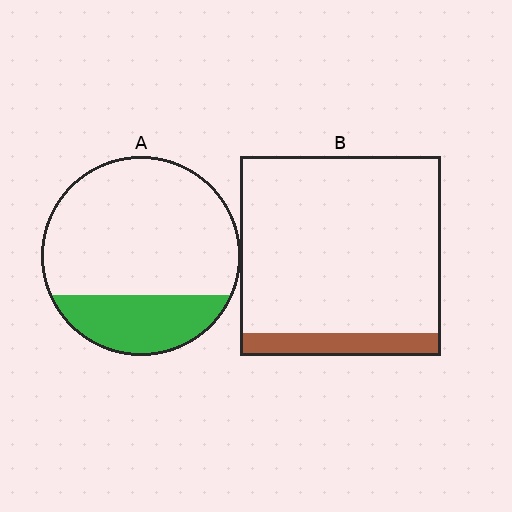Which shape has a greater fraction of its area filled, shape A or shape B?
Shape A.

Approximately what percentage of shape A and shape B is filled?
A is approximately 25% and B is approximately 10%.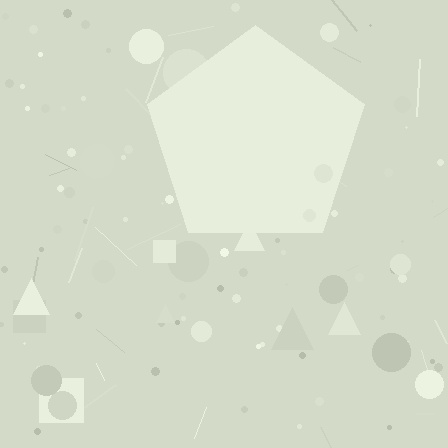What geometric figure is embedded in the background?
A pentagon is embedded in the background.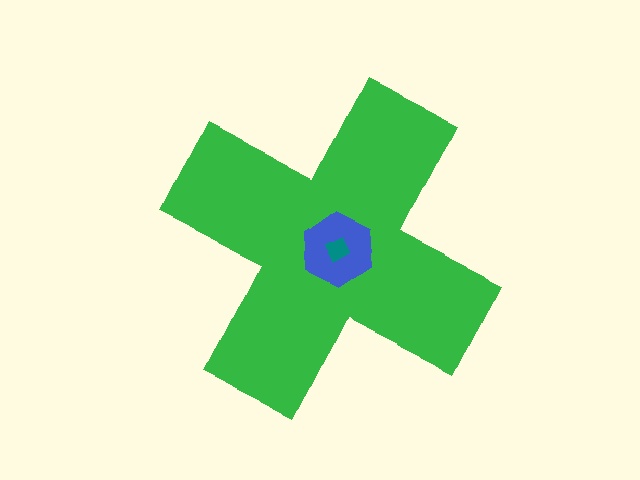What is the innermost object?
The teal square.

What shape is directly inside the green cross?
The blue hexagon.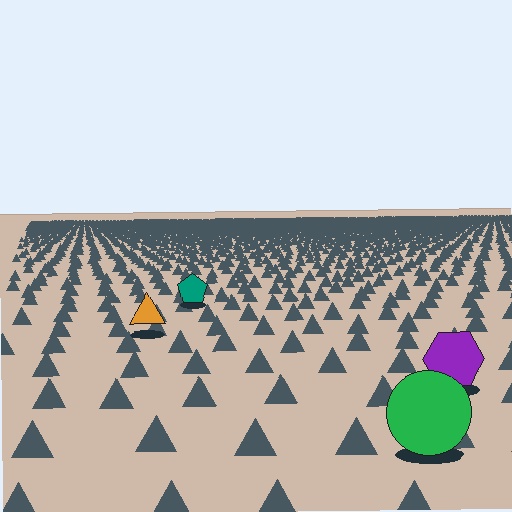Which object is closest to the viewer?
The green circle is closest. The texture marks near it are larger and more spread out.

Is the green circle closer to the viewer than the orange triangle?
Yes. The green circle is closer — you can tell from the texture gradient: the ground texture is coarser near it.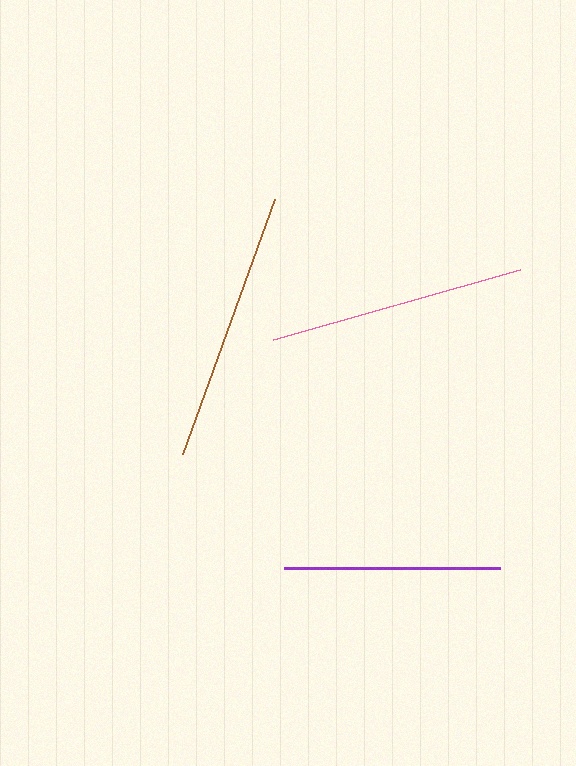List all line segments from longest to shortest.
From longest to shortest: brown, pink, purple.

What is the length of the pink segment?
The pink segment is approximately 256 pixels long.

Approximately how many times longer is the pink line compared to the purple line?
The pink line is approximately 1.2 times the length of the purple line.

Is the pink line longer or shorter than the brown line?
The brown line is longer than the pink line.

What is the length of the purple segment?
The purple segment is approximately 215 pixels long.